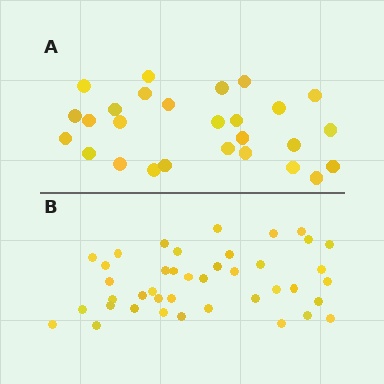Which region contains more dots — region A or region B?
Region B (the bottom region) has more dots.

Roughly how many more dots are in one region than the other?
Region B has approximately 15 more dots than region A.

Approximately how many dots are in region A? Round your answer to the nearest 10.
About 30 dots. (The exact count is 27, which rounds to 30.)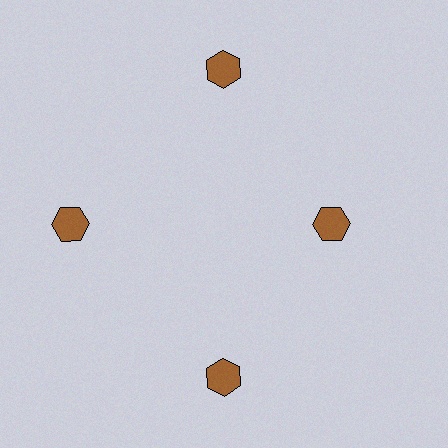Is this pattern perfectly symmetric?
No. The 4 brown hexagons are arranged in a ring, but one element near the 3 o'clock position is pulled inward toward the center, breaking the 4-fold rotational symmetry.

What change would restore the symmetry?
The symmetry would be restored by moving it outward, back onto the ring so that all 4 hexagons sit at equal angles and equal distance from the center.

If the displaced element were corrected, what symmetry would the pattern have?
It would have 4-fold rotational symmetry — the pattern would map onto itself every 90 degrees.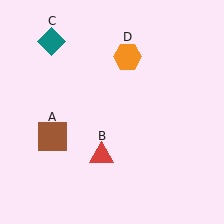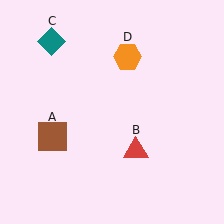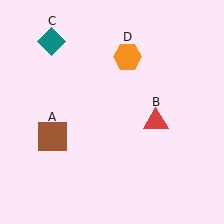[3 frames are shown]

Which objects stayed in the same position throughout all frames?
Brown square (object A) and teal diamond (object C) and orange hexagon (object D) remained stationary.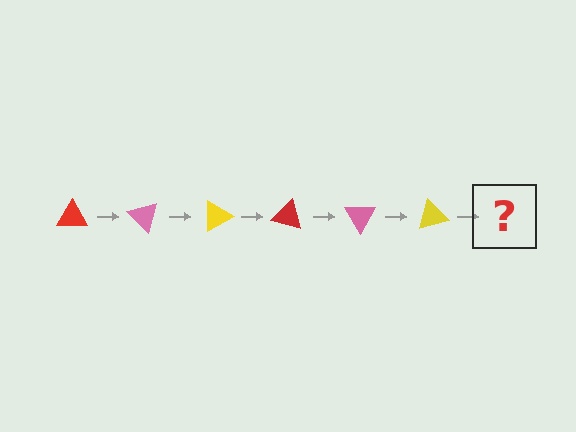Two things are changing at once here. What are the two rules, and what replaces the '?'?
The two rules are that it rotates 45 degrees each step and the color cycles through red, pink, and yellow. The '?' should be a red triangle, rotated 270 degrees from the start.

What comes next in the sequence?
The next element should be a red triangle, rotated 270 degrees from the start.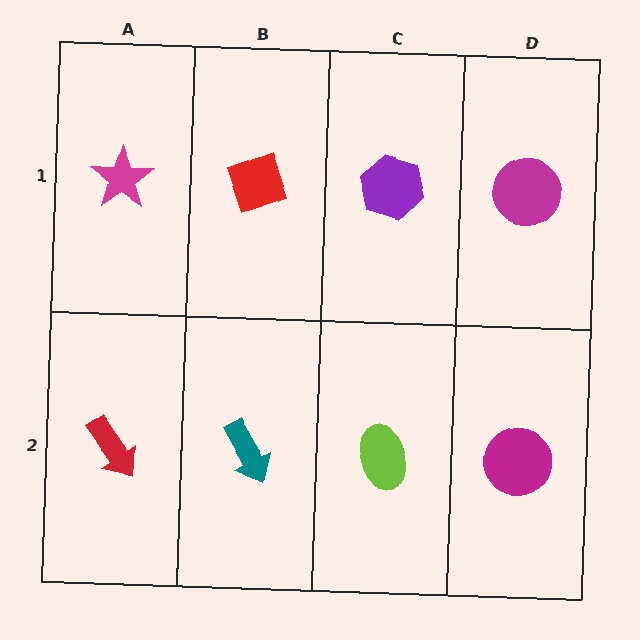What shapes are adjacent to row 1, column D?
A magenta circle (row 2, column D), a purple hexagon (row 1, column C).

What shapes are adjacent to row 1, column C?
A lime ellipse (row 2, column C), a red diamond (row 1, column B), a magenta circle (row 1, column D).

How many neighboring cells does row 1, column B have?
3.